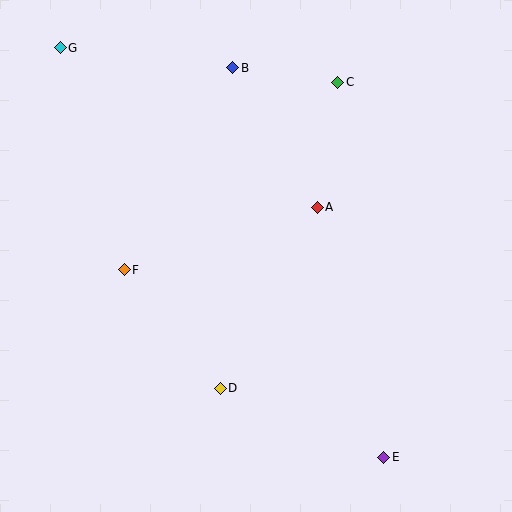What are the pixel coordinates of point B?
Point B is at (233, 68).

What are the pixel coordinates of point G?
Point G is at (60, 48).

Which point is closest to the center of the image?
Point A at (317, 207) is closest to the center.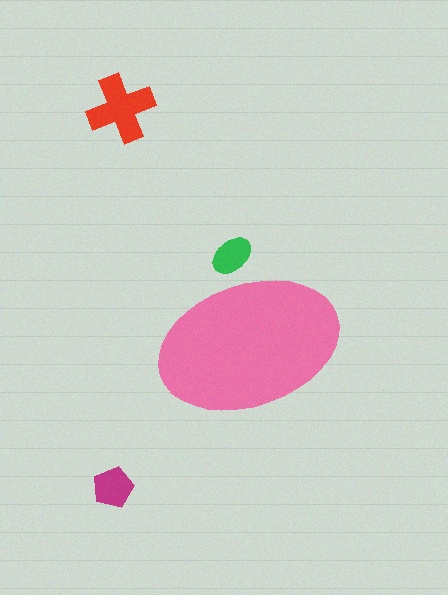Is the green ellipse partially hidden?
Yes, the green ellipse is partially hidden behind the pink ellipse.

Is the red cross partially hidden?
No, the red cross is fully visible.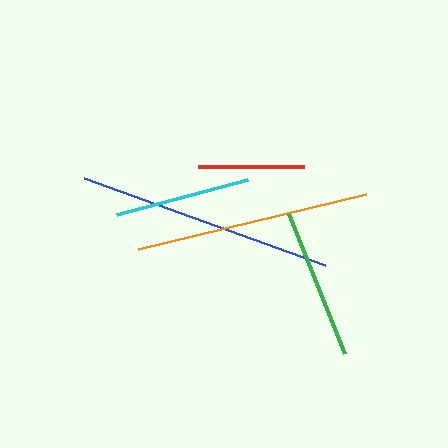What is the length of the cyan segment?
The cyan segment is approximately 136 pixels long.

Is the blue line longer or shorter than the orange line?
The blue line is longer than the orange line.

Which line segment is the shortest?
The red line is the shortest at approximately 106 pixels.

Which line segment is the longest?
The blue line is the longest at approximately 256 pixels.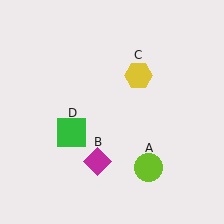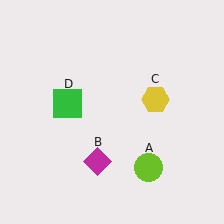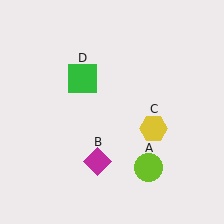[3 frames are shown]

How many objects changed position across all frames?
2 objects changed position: yellow hexagon (object C), green square (object D).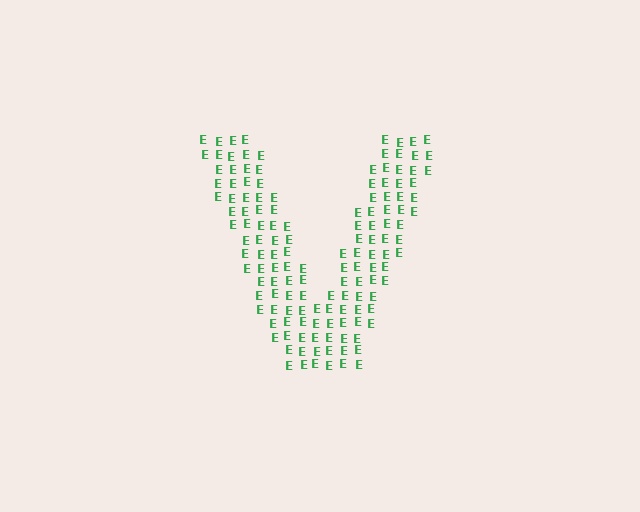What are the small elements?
The small elements are letter E's.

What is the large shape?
The large shape is the letter V.